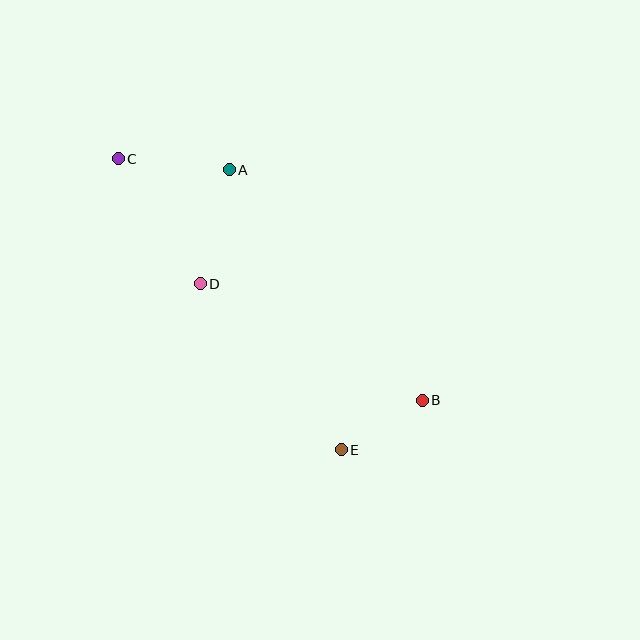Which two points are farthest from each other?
Points B and C are farthest from each other.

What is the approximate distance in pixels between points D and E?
The distance between D and E is approximately 218 pixels.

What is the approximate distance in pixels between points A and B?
The distance between A and B is approximately 300 pixels.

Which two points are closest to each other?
Points B and E are closest to each other.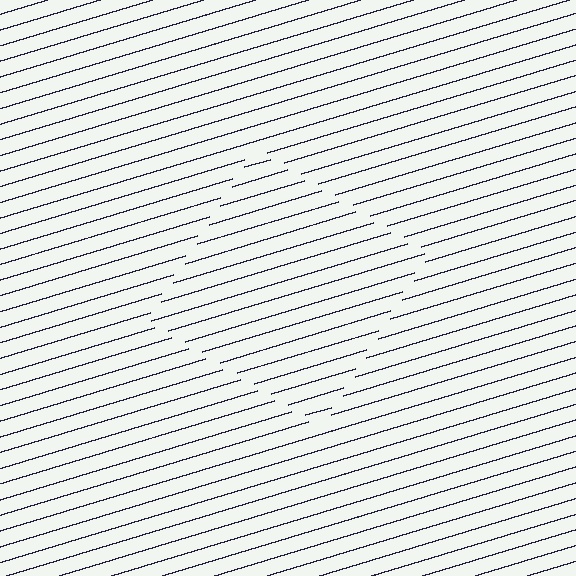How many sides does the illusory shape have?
4 sides — the line-ends trace a square.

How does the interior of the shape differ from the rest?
The interior of the shape contains the same grating, shifted by half a period — the contour is defined by the phase discontinuity where line-ends from the inner and outer gratings abut.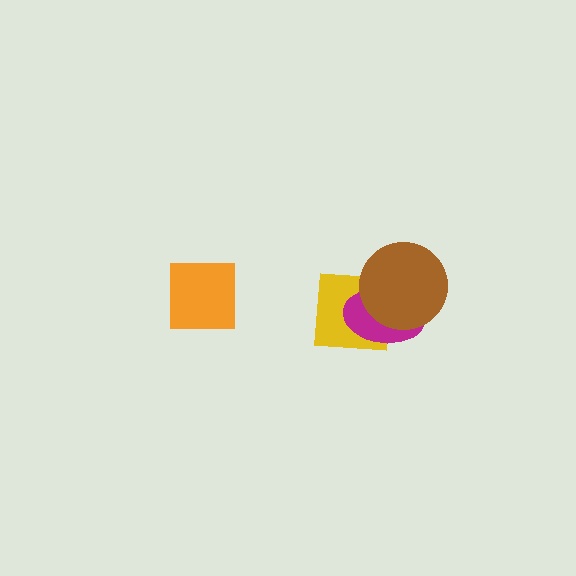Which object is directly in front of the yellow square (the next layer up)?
The magenta ellipse is directly in front of the yellow square.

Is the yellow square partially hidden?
Yes, it is partially covered by another shape.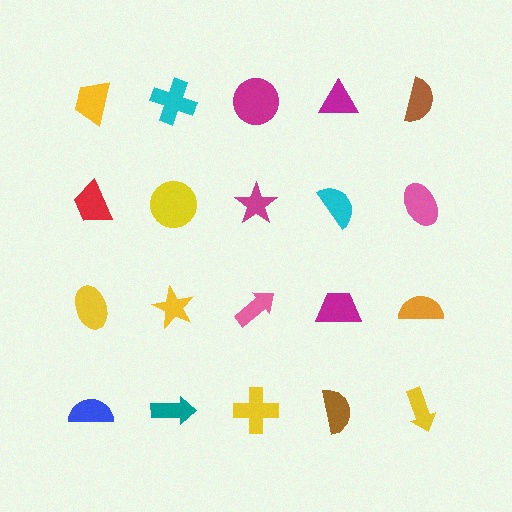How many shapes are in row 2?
5 shapes.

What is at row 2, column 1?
A red trapezoid.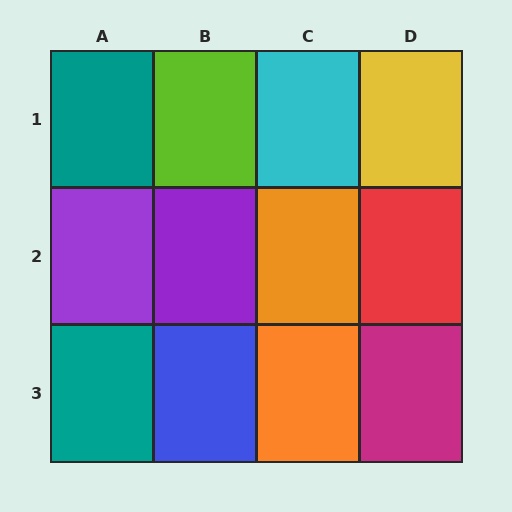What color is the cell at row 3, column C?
Orange.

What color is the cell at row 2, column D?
Red.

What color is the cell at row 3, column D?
Magenta.